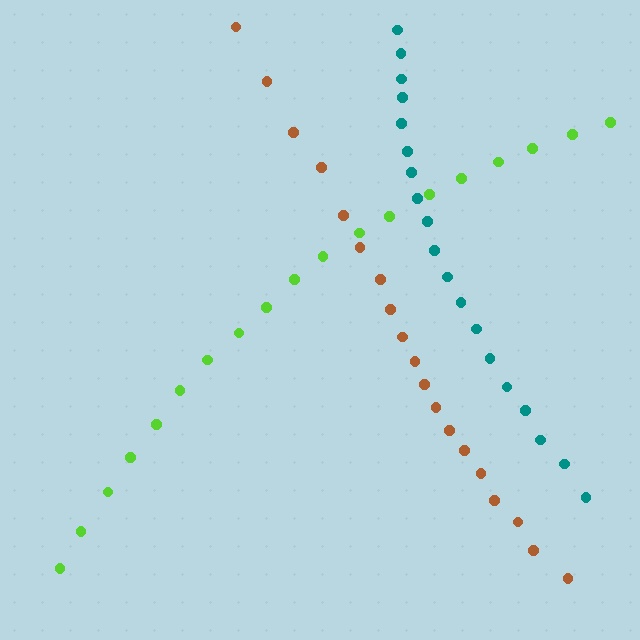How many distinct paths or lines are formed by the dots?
There are 3 distinct paths.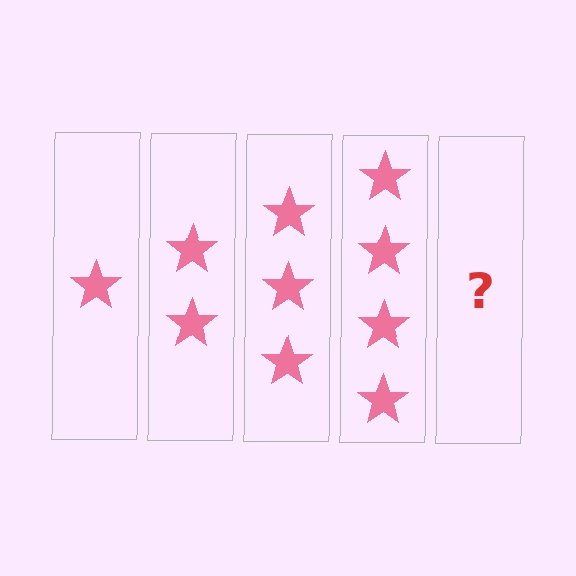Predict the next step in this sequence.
The next step is 5 stars.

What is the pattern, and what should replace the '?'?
The pattern is that each step adds one more star. The '?' should be 5 stars.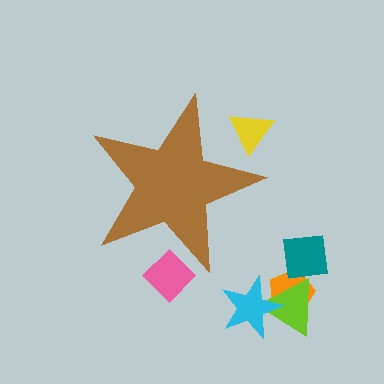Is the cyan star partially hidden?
No, the cyan star is fully visible.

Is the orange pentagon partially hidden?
No, the orange pentagon is fully visible.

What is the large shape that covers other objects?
A brown star.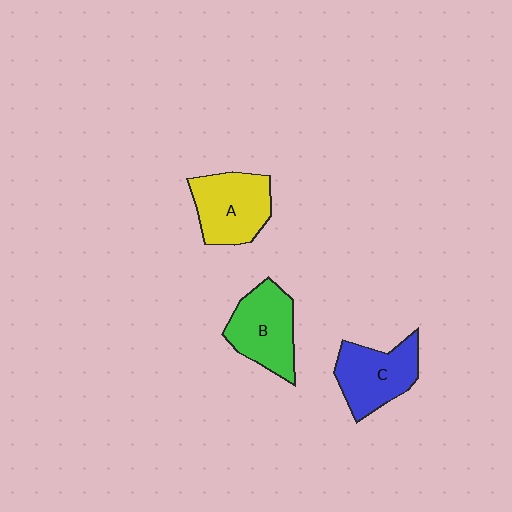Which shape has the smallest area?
Shape C (blue).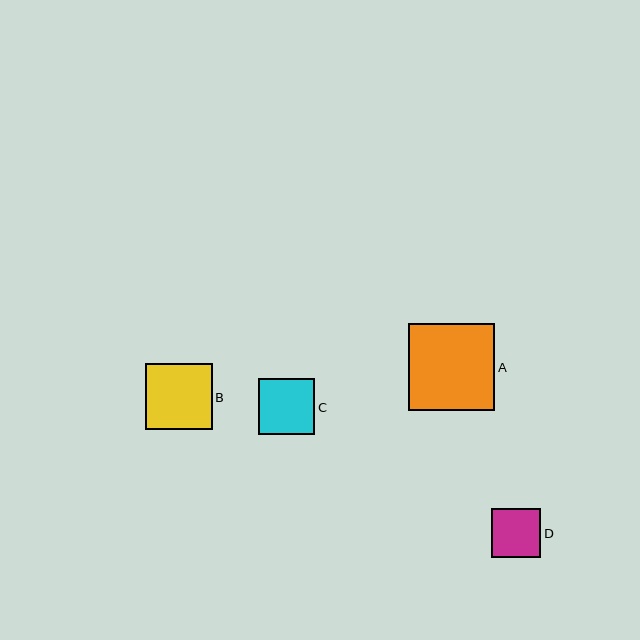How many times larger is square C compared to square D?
Square C is approximately 1.1 times the size of square D.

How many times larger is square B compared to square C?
Square B is approximately 1.2 times the size of square C.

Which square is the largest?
Square A is the largest with a size of approximately 86 pixels.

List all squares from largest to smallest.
From largest to smallest: A, B, C, D.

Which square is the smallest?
Square D is the smallest with a size of approximately 49 pixels.